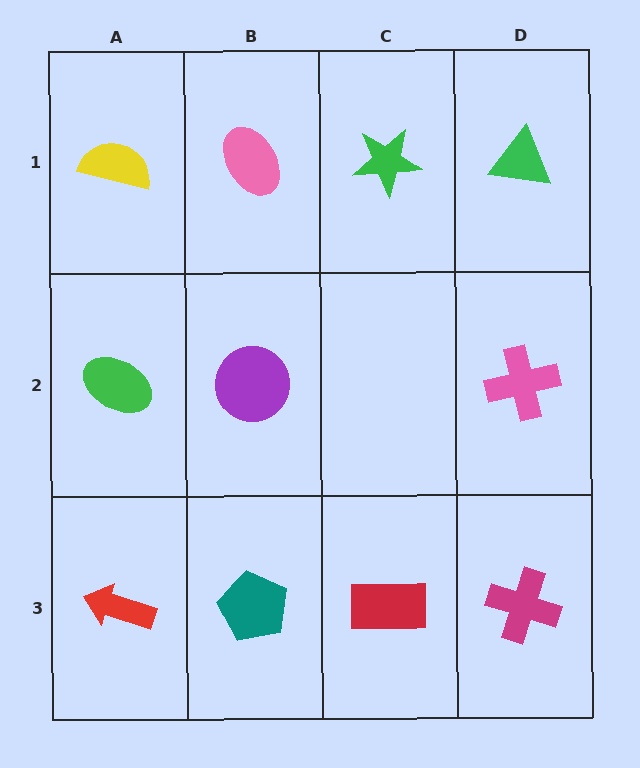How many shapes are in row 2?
3 shapes.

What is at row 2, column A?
A green ellipse.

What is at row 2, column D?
A pink cross.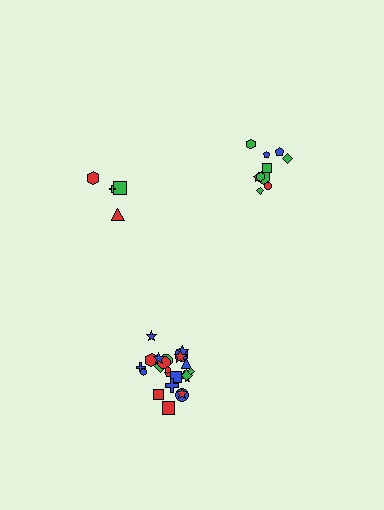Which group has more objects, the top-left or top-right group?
The top-right group.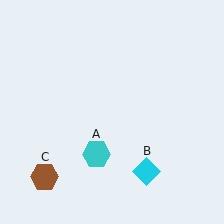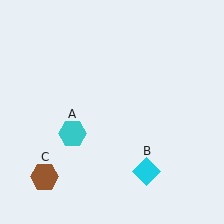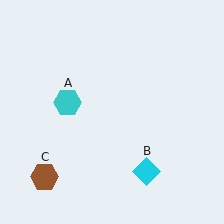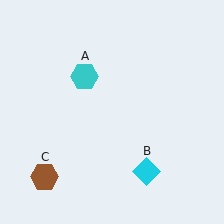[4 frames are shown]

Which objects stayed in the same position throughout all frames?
Cyan diamond (object B) and brown hexagon (object C) remained stationary.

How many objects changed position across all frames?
1 object changed position: cyan hexagon (object A).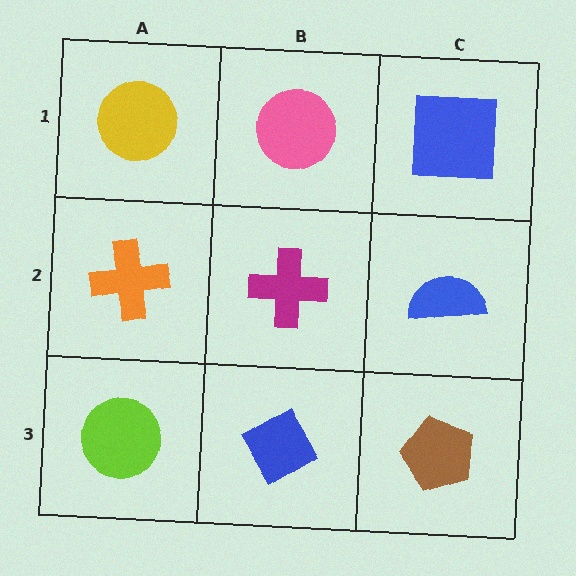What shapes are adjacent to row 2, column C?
A blue square (row 1, column C), a brown pentagon (row 3, column C), a magenta cross (row 2, column B).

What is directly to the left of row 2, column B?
An orange cross.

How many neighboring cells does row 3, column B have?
3.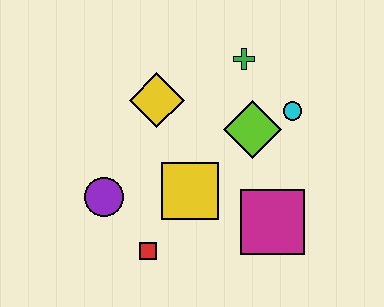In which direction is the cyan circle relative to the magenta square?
The cyan circle is above the magenta square.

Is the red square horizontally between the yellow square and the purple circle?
Yes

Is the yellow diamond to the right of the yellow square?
No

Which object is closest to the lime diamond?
The cyan circle is closest to the lime diamond.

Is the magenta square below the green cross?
Yes